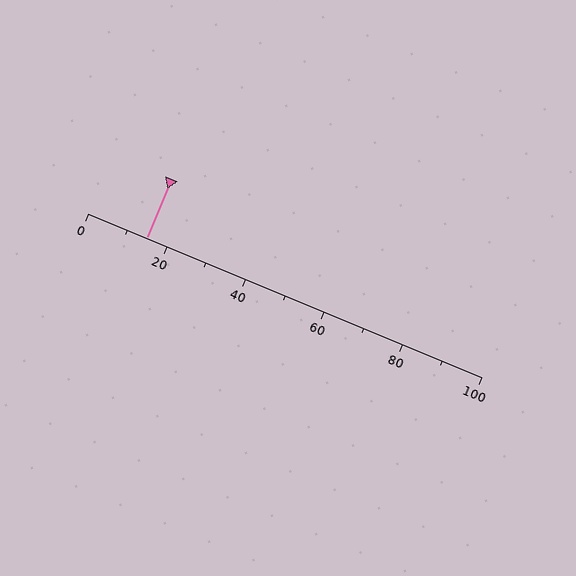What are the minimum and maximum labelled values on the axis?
The axis runs from 0 to 100.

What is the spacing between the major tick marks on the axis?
The major ticks are spaced 20 apart.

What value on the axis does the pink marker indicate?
The marker indicates approximately 15.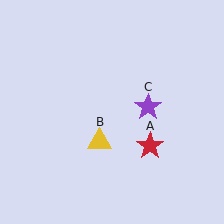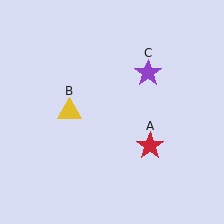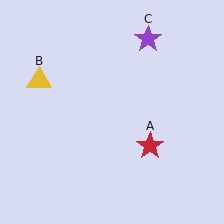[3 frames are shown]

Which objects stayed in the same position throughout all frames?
Red star (object A) remained stationary.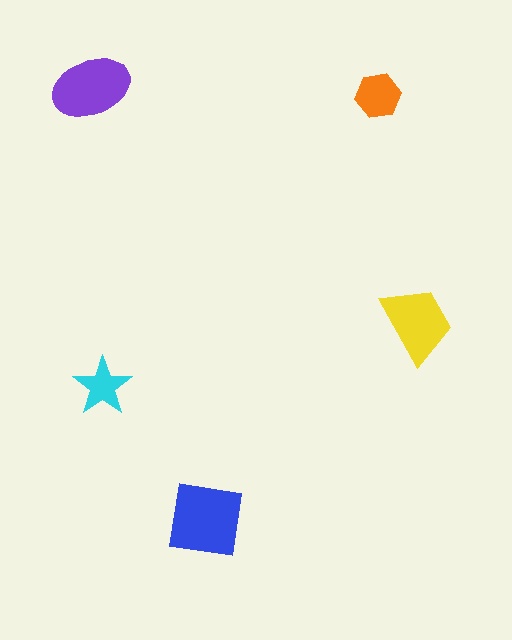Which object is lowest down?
The blue square is bottommost.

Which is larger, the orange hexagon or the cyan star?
The orange hexagon.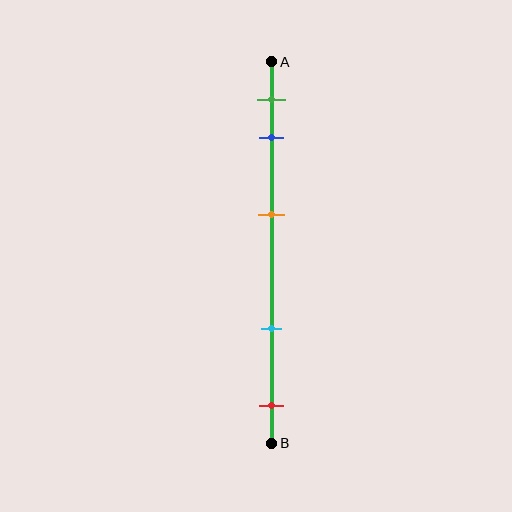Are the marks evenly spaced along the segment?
No, the marks are not evenly spaced.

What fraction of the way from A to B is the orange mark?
The orange mark is approximately 40% (0.4) of the way from A to B.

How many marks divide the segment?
There are 5 marks dividing the segment.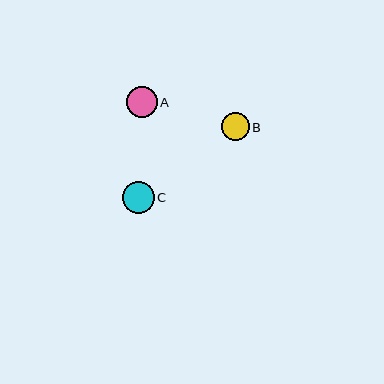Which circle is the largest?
Circle C is the largest with a size of approximately 32 pixels.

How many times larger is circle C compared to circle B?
Circle C is approximately 1.1 times the size of circle B.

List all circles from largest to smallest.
From largest to smallest: C, A, B.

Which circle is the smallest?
Circle B is the smallest with a size of approximately 28 pixels.